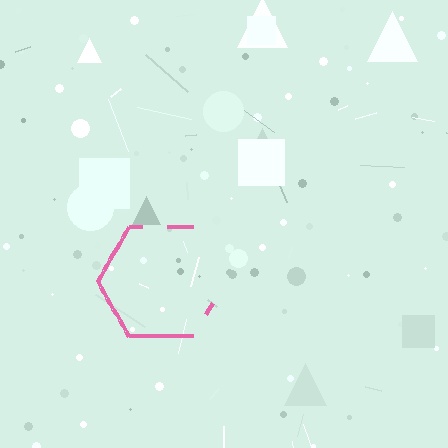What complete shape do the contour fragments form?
The contour fragments form a hexagon.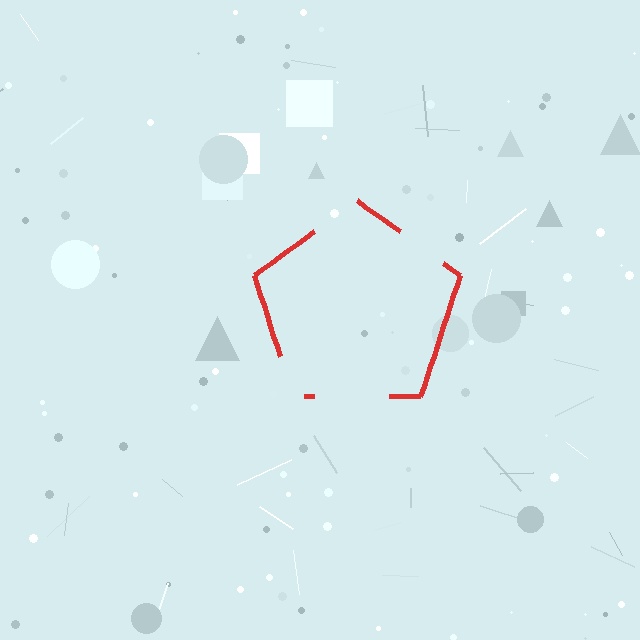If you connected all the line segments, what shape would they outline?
They would outline a pentagon.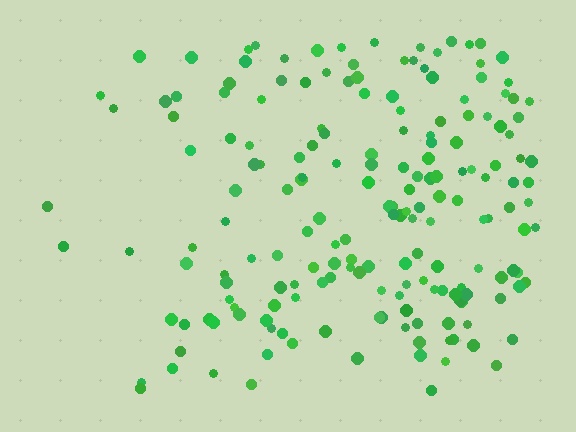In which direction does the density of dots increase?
From left to right, with the right side densest.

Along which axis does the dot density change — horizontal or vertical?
Horizontal.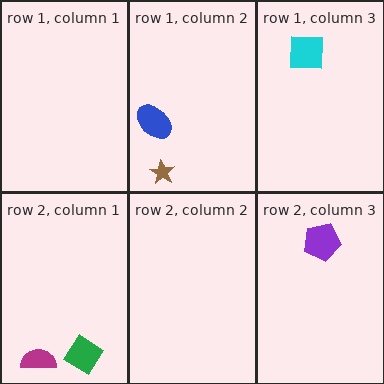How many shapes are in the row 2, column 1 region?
2.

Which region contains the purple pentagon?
The row 2, column 3 region.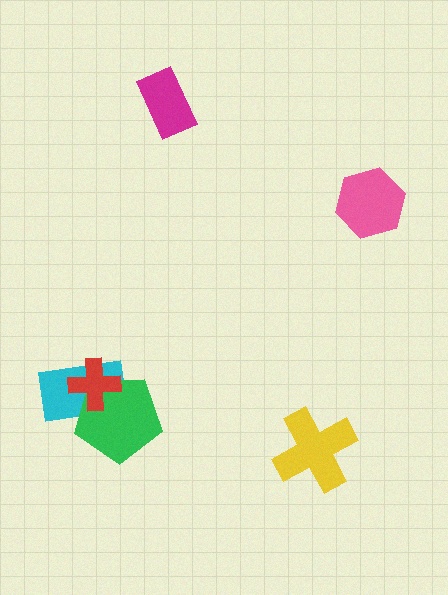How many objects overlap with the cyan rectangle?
2 objects overlap with the cyan rectangle.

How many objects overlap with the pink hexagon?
0 objects overlap with the pink hexagon.